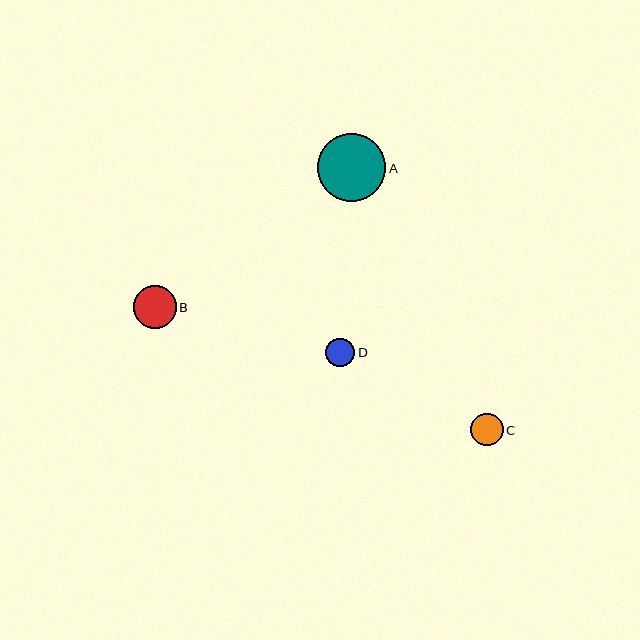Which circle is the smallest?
Circle D is the smallest with a size of approximately 29 pixels.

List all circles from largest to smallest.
From largest to smallest: A, B, C, D.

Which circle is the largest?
Circle A is the largest with a size of approximately 68 pixels.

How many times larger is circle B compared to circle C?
Circle B is approximately 1.3 times the size of circle C.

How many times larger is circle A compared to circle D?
Circle A is approximately 2.4 times the size of circle D.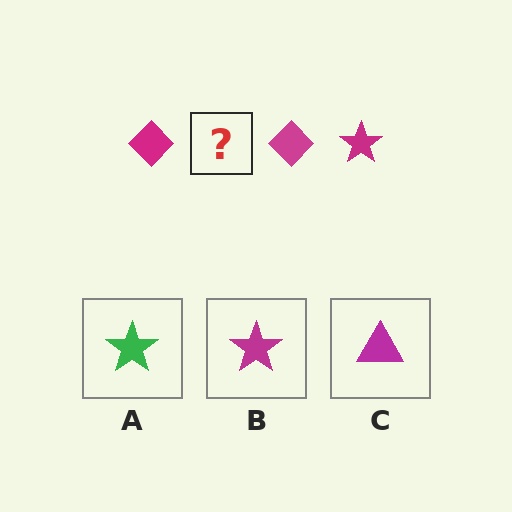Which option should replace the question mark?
Option B.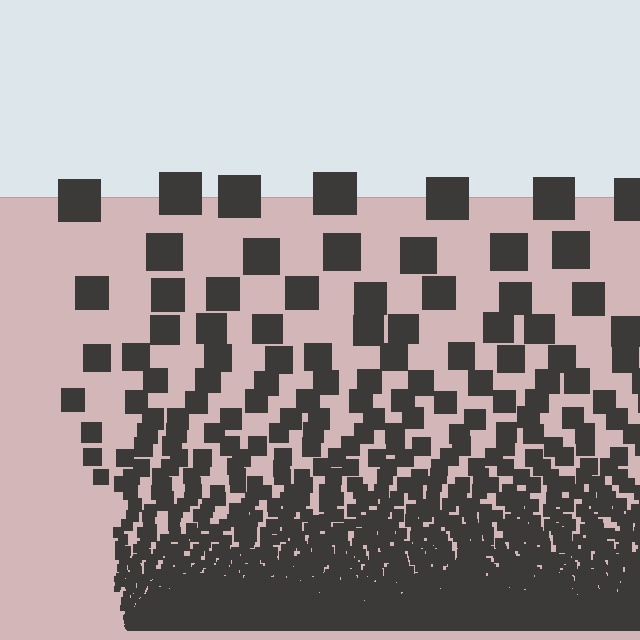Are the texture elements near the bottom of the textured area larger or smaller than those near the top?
Smaller. The gradient is inverted — elements near the bottom are smaller and denser.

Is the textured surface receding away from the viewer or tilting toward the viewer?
The surface appears to tilt toward the viewer. Texture elements get larger and sparser toward the top.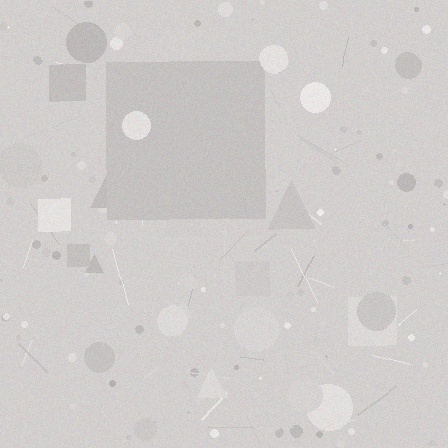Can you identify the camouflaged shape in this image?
The camouflaged shape is a square.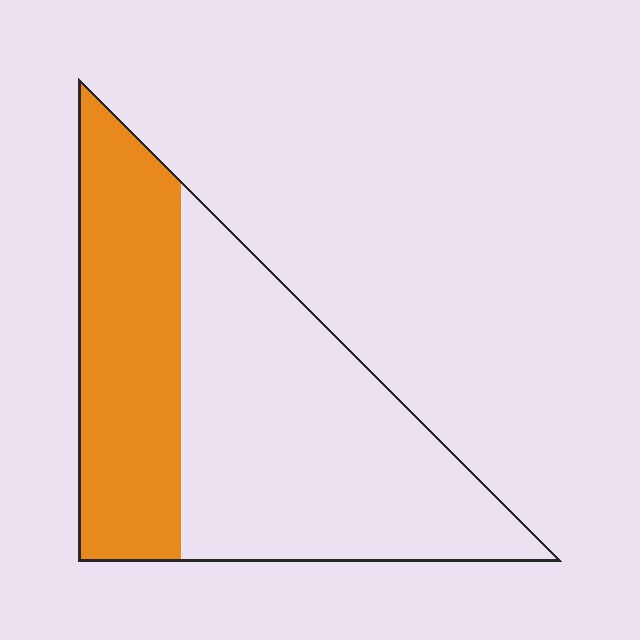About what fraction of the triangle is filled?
About three eighths (3/8).